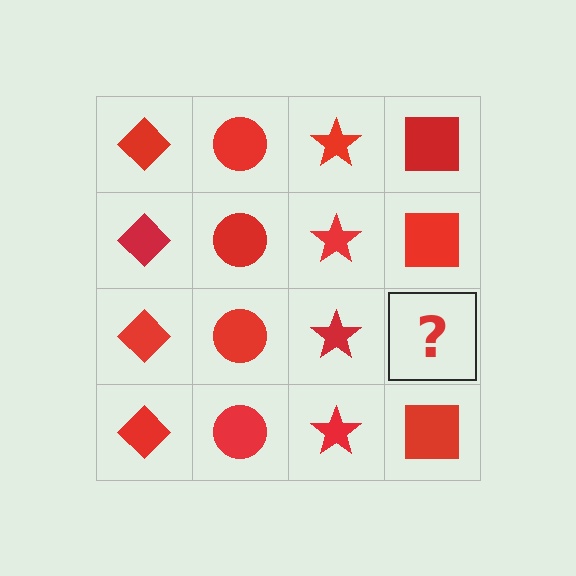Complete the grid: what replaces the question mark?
The question mark should be replaced with a red square.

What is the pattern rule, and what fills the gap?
The rule is that each column has a consistent shape. The gap should be filled with a red square.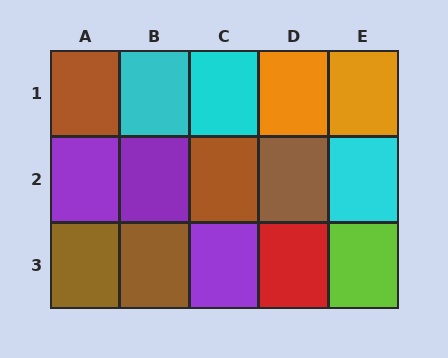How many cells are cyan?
3 cells are cyan.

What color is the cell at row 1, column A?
Brown.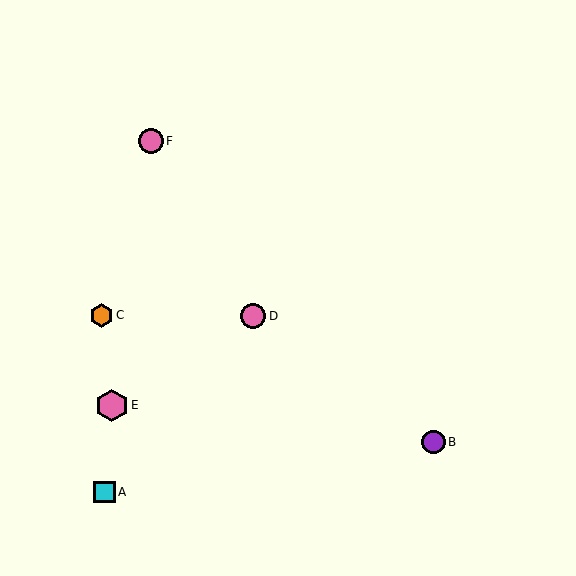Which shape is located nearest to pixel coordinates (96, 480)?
The cyan square (labeled A) at (104, 492) is nearest to that location.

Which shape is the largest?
The pink hexagon (labeled E) is the largest.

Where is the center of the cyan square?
The center of the cyan square is at (104, 492).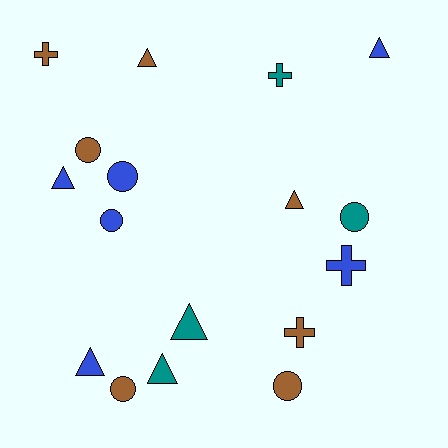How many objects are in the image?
There are 17 objects.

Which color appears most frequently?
Brown, with 7 objects.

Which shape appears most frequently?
Triangle, with 7 objects.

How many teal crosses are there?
There is 1 teal cross.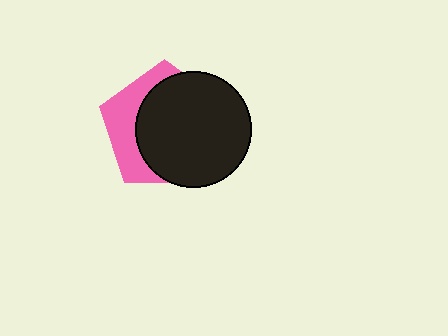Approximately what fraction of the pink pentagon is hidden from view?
Roughly 67% of the pink pentagon is hidden behind the black circle.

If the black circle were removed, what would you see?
You would see the complete pink pentagon.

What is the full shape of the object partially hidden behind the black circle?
The partially hidden object is a pink pentagon.